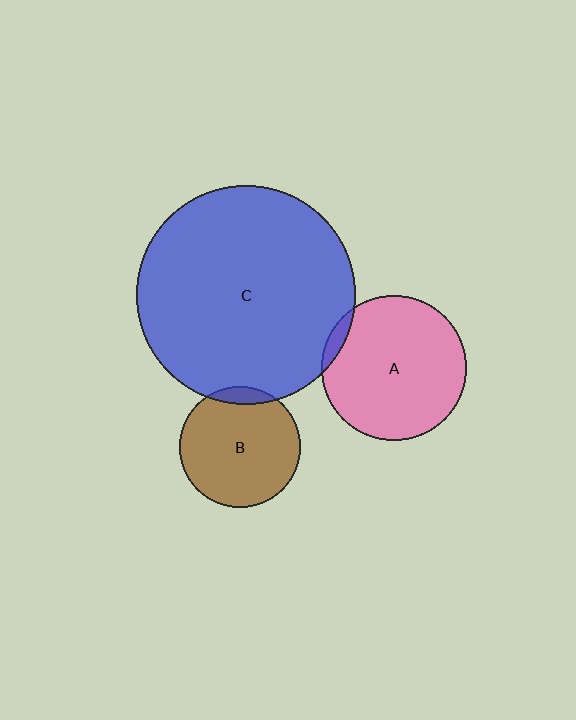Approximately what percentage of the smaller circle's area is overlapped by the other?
Approximately 5%.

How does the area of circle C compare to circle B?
Approximately 3.3 times.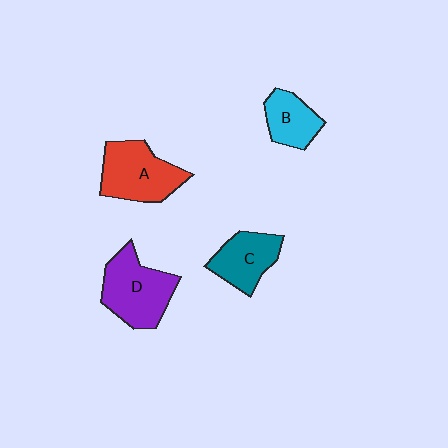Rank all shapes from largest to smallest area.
From largest to smallest: D (purple), A (red), C (teal), B (cyan).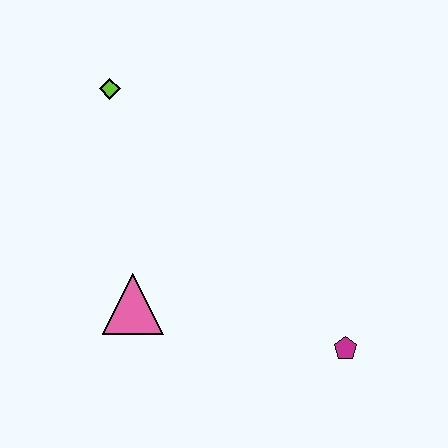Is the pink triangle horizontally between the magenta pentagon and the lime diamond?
Yes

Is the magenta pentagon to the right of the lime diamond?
Yes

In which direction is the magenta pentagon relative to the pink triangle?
The magenta pentagon is to the right of the pink triangle.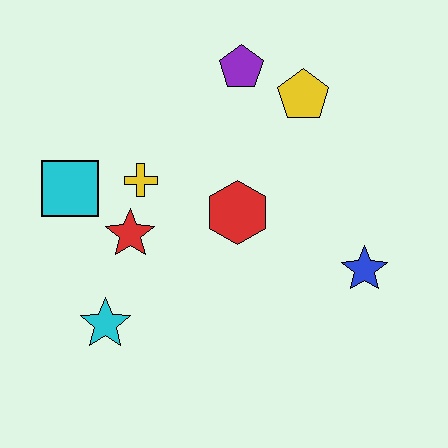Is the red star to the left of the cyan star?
No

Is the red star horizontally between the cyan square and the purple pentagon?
Yes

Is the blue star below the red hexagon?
Yes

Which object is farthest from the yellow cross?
The blue star is farthest from the yellow cross.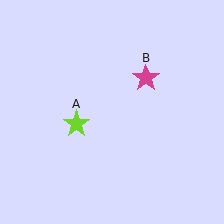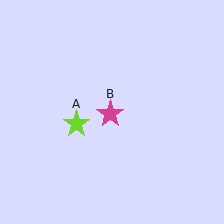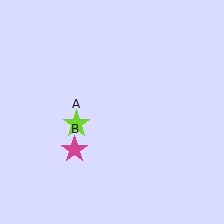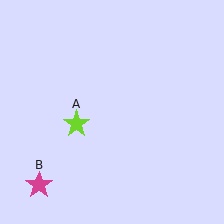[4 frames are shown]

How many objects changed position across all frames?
1 object changed position: magenta star (object B).